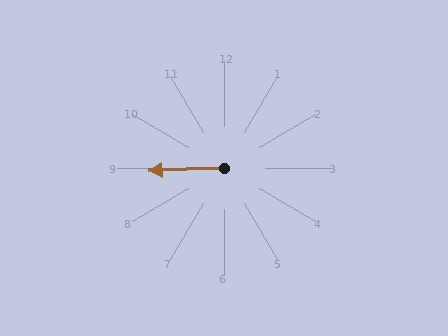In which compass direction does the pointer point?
West.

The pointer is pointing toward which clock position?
Roughly 9 o'clock.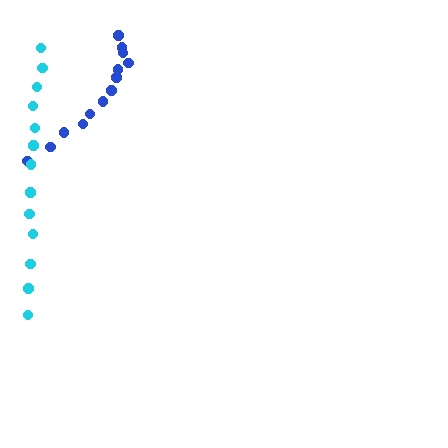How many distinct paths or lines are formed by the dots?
There are 2 distinct paths.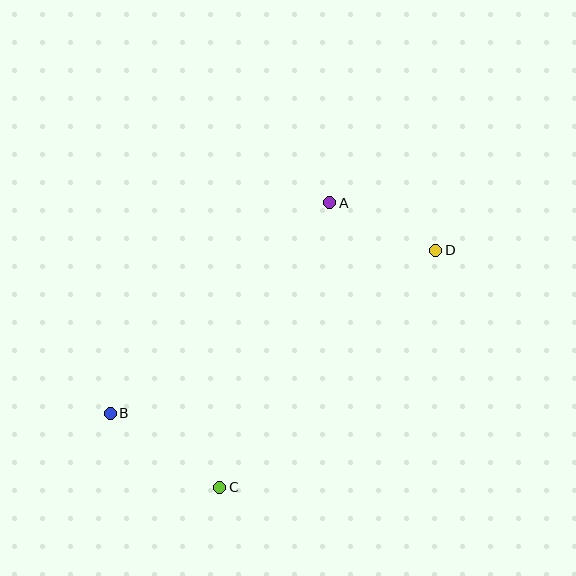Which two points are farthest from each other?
Points B and D are farthest from each other.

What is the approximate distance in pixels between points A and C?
The distance between A and C is approximately 305 pixels.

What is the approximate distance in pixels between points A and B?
The distance between A and B is approximately 304 pixels.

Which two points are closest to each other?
Points A and D are closest to each other.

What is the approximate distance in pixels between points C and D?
The distance between C and D is approximately 321 pixels.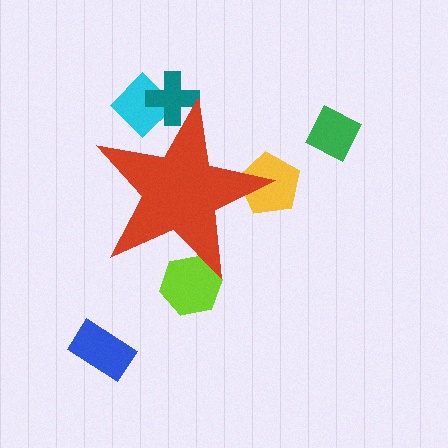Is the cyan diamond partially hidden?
Yes, the cyan diamond is partially hidden behind the red star.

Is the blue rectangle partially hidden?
No, the blue rectangle is fully visible.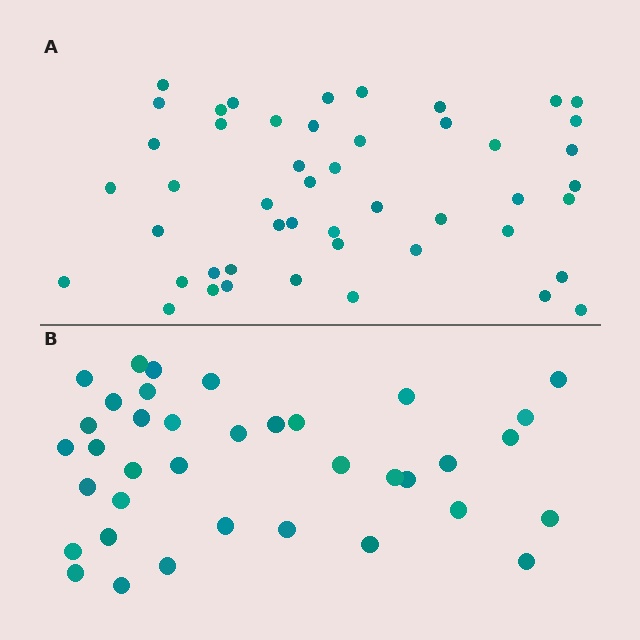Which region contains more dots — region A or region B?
Region A (the top region) has more dots.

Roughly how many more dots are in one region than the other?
Region A has roughly 12 or so more dots than region B.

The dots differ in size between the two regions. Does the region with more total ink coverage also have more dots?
No. Region B has more total ink coverage because its dots are larger, but region A actually contains more individual dots. Total area can be misleading — the number of items is what matters here.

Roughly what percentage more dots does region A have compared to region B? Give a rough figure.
About 30% more.